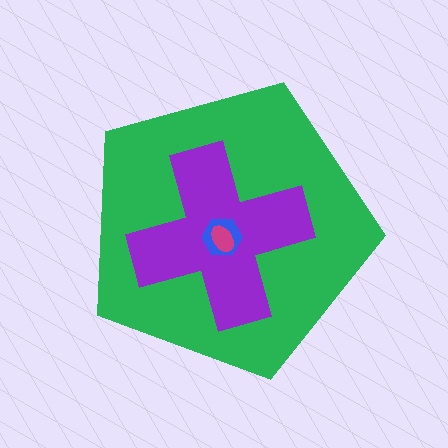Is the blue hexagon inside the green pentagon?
Yes.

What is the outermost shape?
The green pentagon.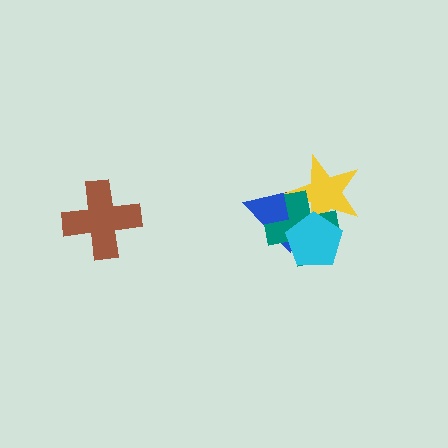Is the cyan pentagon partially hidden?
No, no other shape covers it.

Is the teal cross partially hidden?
Yes, it is partially covered by another shape.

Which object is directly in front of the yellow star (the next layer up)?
The teal cross is directly in front of the yellow star.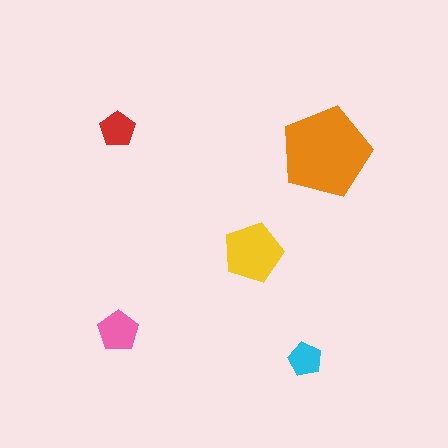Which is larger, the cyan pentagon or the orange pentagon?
The orange one.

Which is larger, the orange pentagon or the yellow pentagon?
The orange one.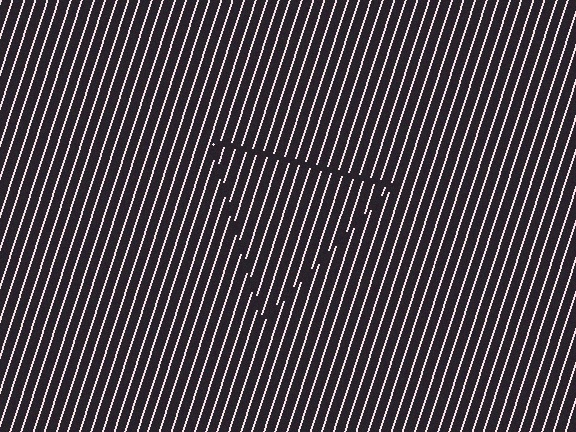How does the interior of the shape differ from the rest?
The interior of the shape contains the same grating, shifted by half a period — the contour is defined by the phase discontinuity where line-ends from the inner and outer gratings abut.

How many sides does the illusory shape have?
3 sides — the line-ends trace a triangle.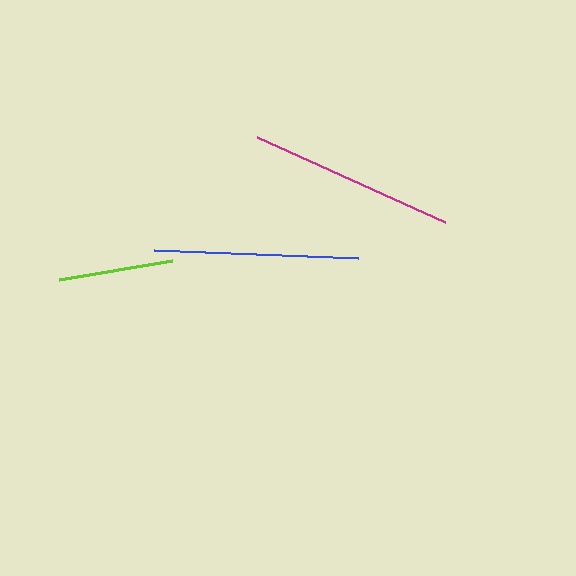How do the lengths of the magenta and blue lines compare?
The magenta and blue lines are approximately the same length.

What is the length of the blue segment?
The blue segment is approximately 204 pixels long.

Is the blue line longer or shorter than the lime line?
The blue line is longer than the lime line.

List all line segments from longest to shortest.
From longest to shortest: magenta, blue, lime.